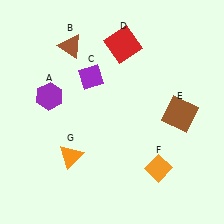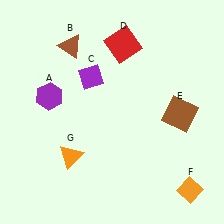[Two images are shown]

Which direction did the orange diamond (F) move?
The orange diamond (F) moved right.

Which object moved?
The orange diamond (F) moved right.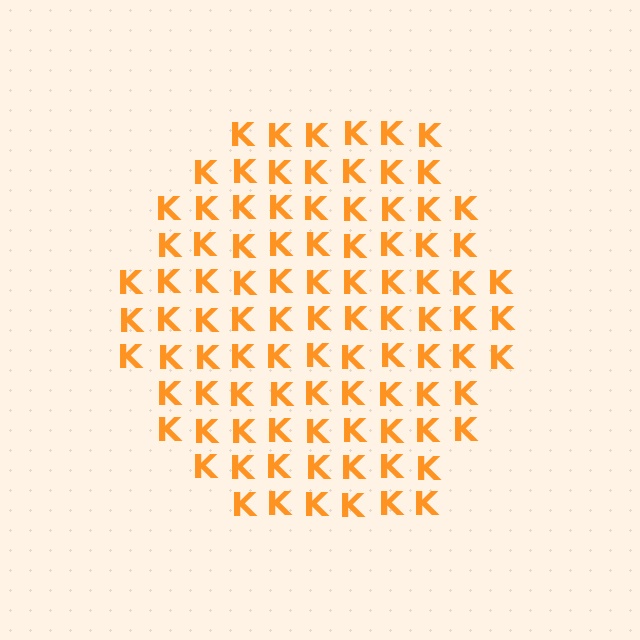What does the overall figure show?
The overall figure shows a hexagon.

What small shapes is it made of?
It is made of small letter K's.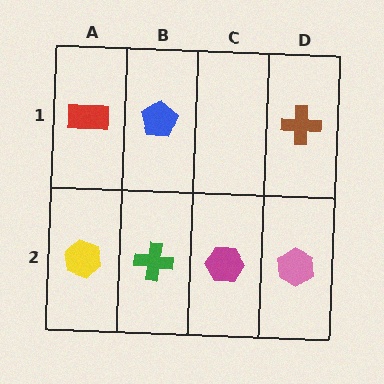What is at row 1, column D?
A brown cross.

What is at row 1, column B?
A blue pentagon.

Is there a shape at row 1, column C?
No, that cell is empty.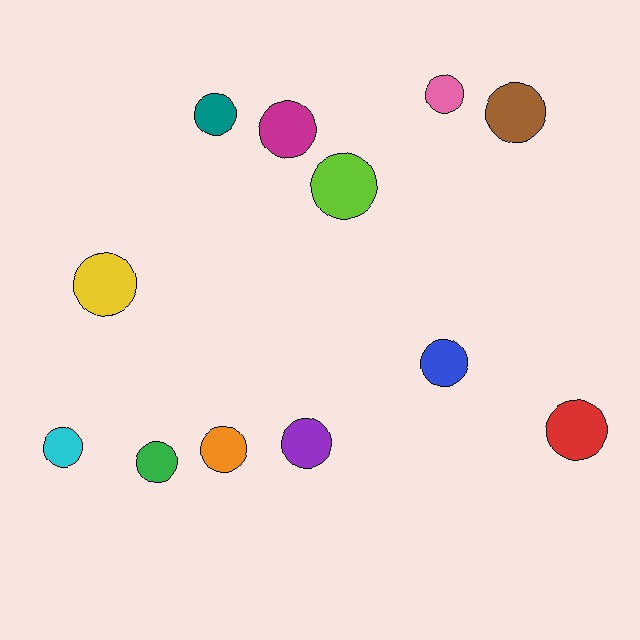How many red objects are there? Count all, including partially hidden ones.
There is 1 red object.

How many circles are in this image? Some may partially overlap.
There are 12 circles.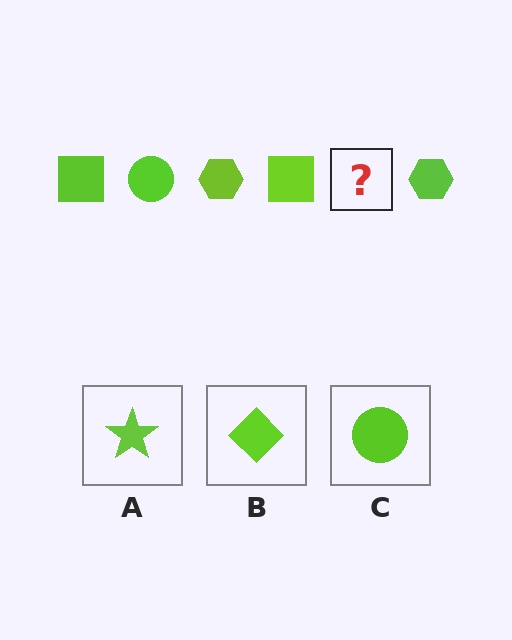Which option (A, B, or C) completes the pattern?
C.